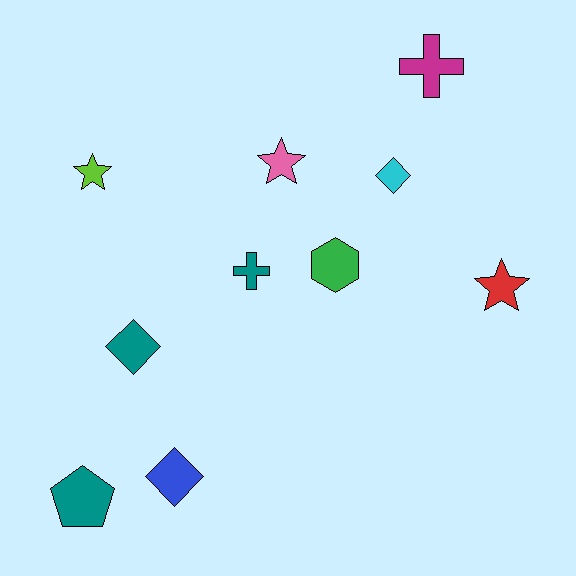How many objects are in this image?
There are 10 objects.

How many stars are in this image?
There are 3 stars.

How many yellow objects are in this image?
There are no yellow objects.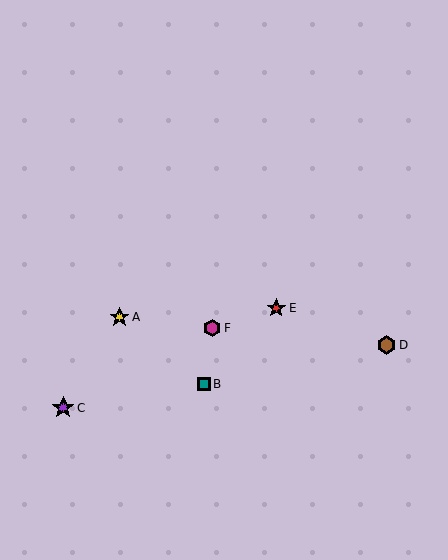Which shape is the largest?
The purple star (labeled C) is the largest.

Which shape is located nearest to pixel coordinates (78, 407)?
The purple star (labeled C) at (63, 408) is nearest to that location.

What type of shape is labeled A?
Shape A is a yellow star.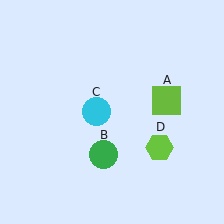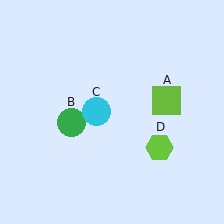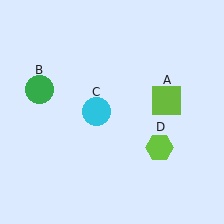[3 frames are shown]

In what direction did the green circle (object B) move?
The green circle (object B) moved up and to the left.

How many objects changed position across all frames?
1 object changed position: green circle (object B).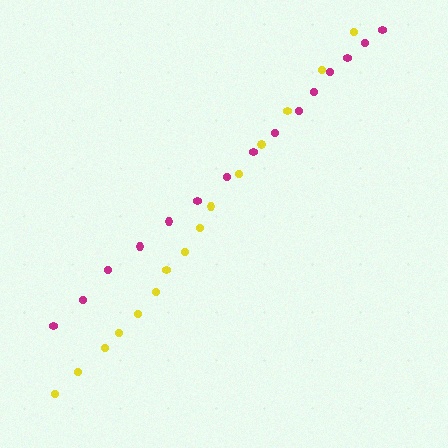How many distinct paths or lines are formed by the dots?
There are 2 distinct paths.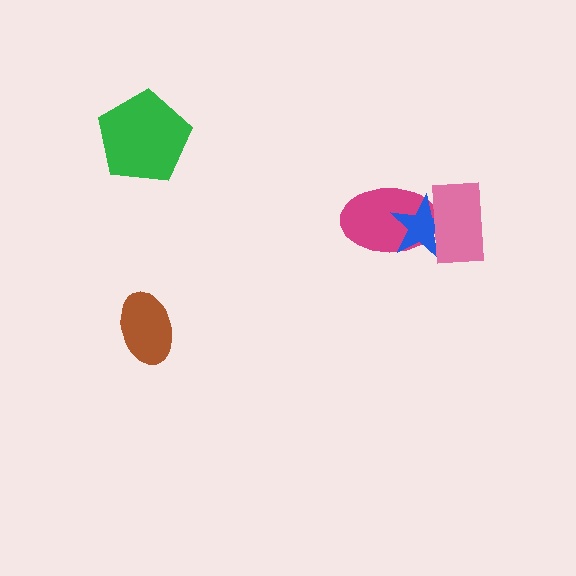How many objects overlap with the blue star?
2 objects overlap with the blue star.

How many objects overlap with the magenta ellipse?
2 objects overlap with the magenta ellipse.